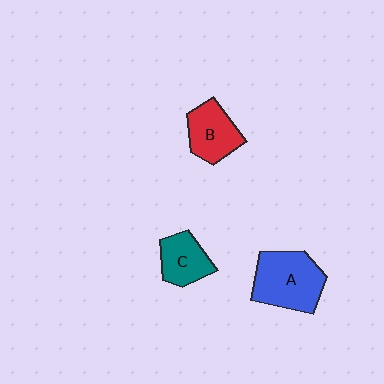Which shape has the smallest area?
Shape C (teal).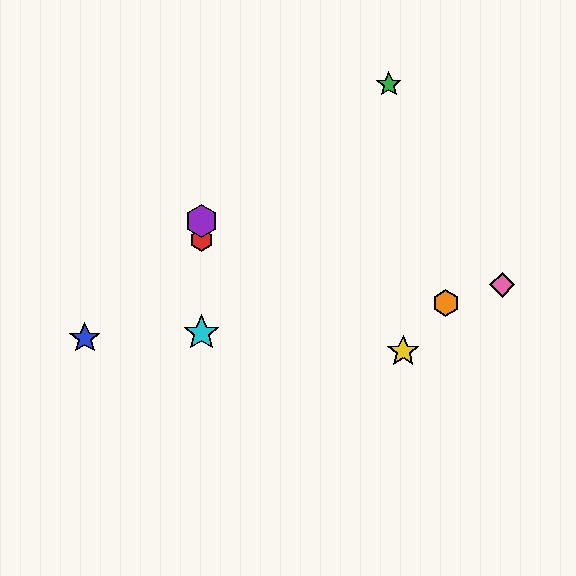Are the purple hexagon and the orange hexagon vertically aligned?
No, the purple hexagon is at x≈201 and the orange hexagon is at x≈446.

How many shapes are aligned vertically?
3 shapes (the red hexagon, the purple hexagon, the cyan star) are aligned vertically.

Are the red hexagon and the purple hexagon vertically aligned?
Yes, both are at x≈201.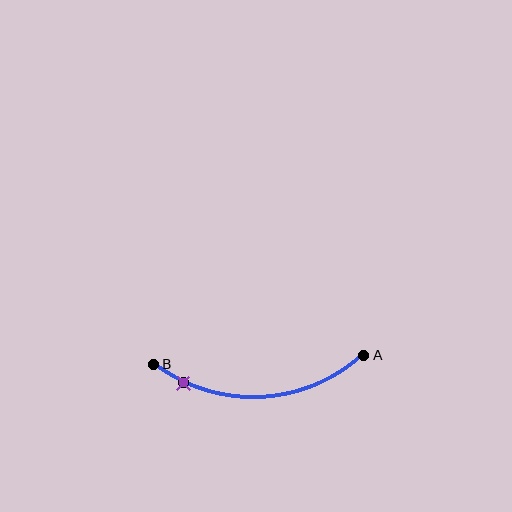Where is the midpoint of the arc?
The arc midpoint is the point on the curve farthest from the straight line joining A and B. It sits below that line.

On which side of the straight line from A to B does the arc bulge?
The arc bulges below the straight line connecting A and B.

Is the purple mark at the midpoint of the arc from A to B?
No. The purple mark lies on the arc but is closer to endpoint B. The arc midpoint would be at the point on the curve equidistant along the arc from both A and B.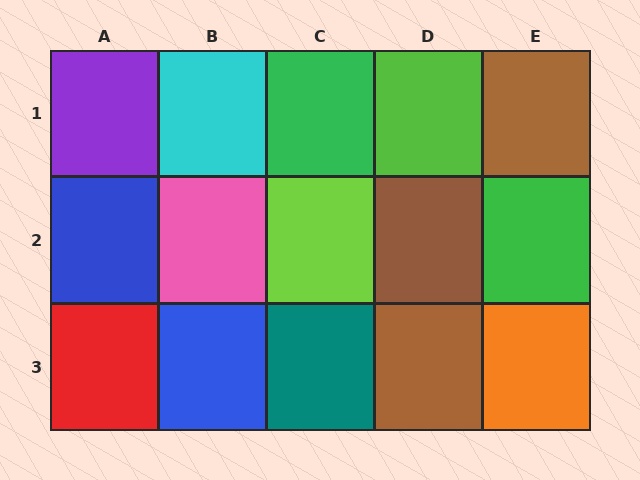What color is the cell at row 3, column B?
Blue.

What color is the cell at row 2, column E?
Green.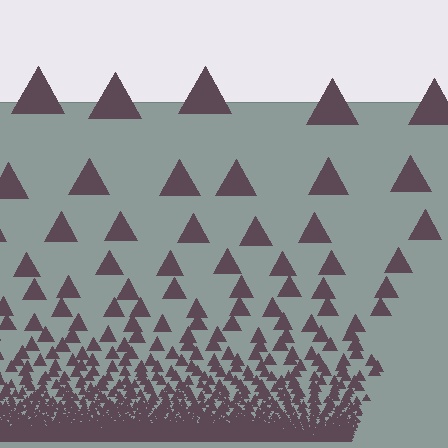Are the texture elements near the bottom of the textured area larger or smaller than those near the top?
Smaller. The gradient is inverted — elements near the bottom are smaller and denser.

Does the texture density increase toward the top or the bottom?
Density increases toward the bottom.